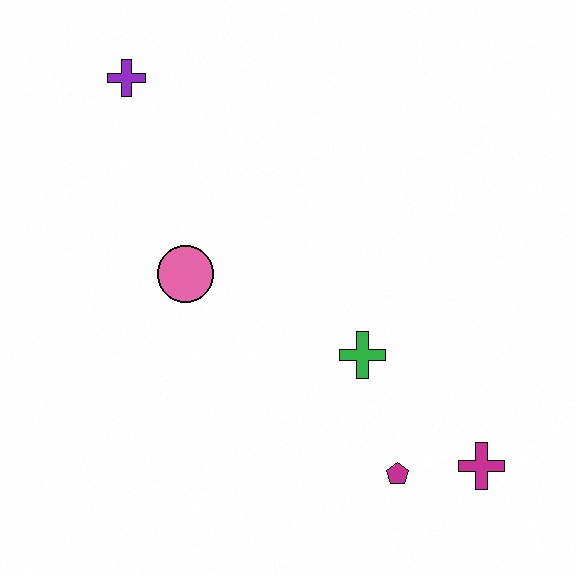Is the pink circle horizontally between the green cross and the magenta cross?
No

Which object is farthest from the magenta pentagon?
The purple cross is farthest from the magenta pentagon.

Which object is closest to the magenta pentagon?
The magenta cross is closest to the magenta pentagon.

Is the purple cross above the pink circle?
Yes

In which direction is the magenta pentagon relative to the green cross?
The magenta pentagon is below the green cross.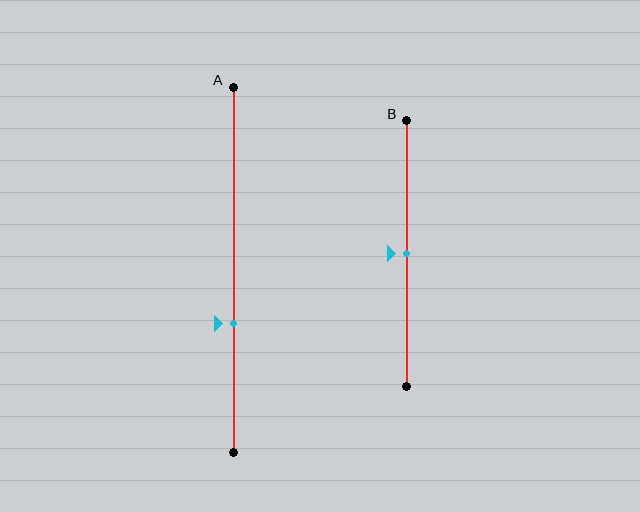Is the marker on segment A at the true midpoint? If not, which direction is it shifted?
No, the marker on segment A is shifted downward by about 15% of the segment length.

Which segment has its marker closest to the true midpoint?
Segment B has its marker closest to the true midpoint.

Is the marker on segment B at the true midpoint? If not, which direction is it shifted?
Yes, the marker on segment B is at the true midpoint.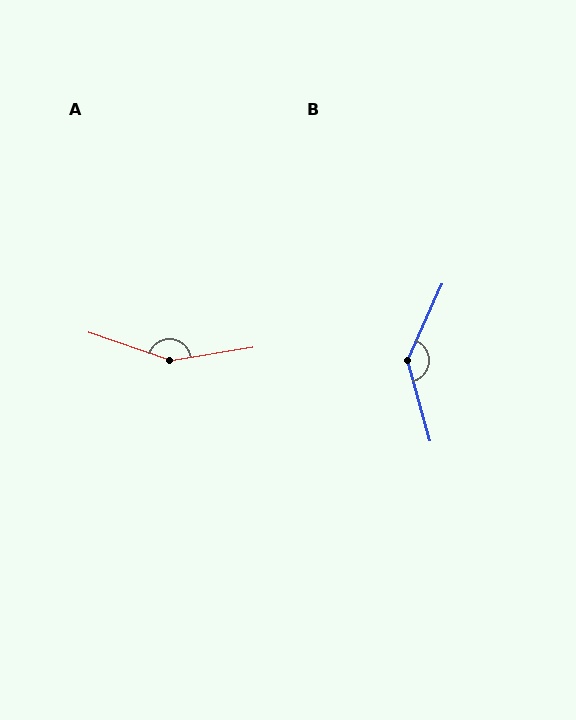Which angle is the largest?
A, at approximately 152 degrees.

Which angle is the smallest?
B, at approximately 140 degrees.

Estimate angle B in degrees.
Approximately 140 degrees.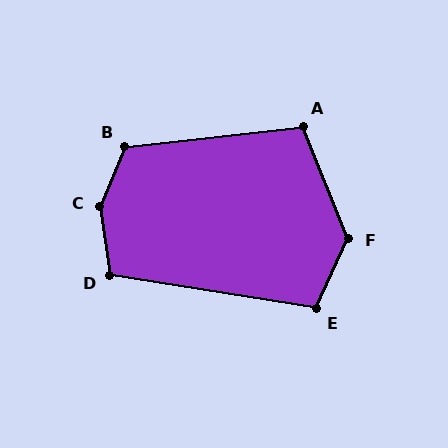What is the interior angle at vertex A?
Approximately 106 degrees (obtuse).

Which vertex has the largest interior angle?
C, at approximately 149 degrees.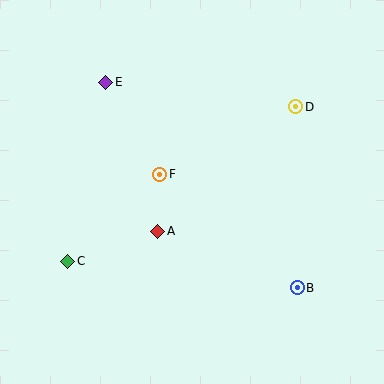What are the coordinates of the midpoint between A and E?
The midpoint between A and E is at (132, 157).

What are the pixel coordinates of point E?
Point E is at (106, 82).